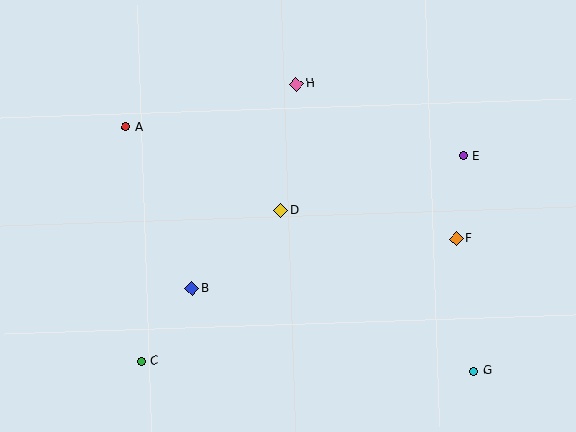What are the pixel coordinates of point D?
Point D is at (281, 211).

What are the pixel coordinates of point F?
Point F is at (456, 239).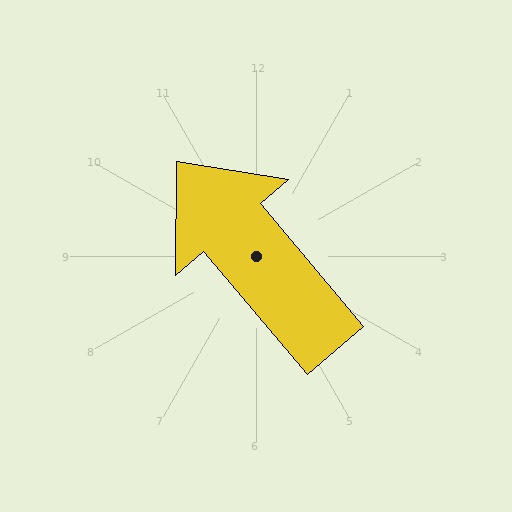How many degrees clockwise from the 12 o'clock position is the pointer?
Approximately 320 degrees.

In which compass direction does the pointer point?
Northwest.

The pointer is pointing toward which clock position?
Roughly 11 o'clock.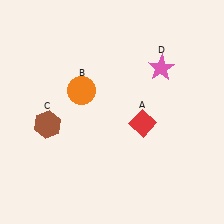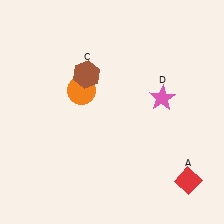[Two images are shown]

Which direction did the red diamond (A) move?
The red diamond (A) moved down.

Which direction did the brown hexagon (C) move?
The brown hexagon (C) moved up.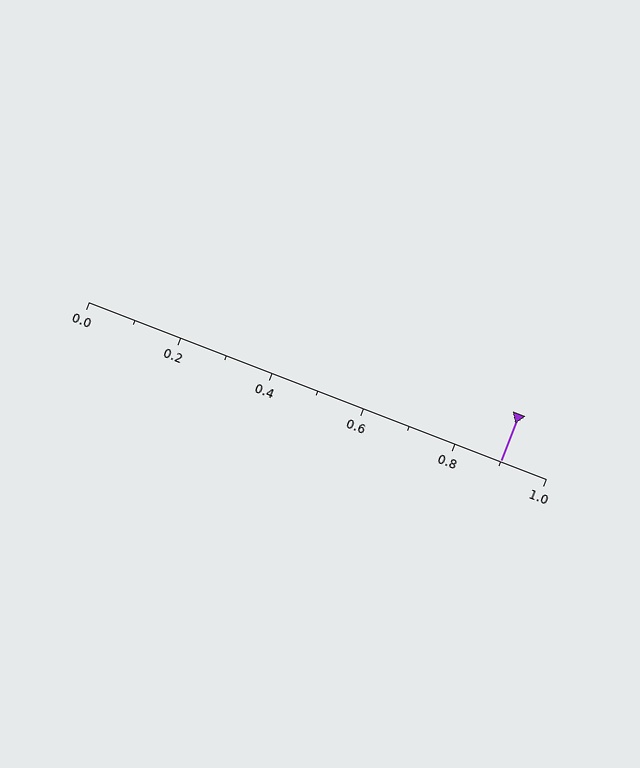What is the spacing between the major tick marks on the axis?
The major ticks are spaced 0.2 apart.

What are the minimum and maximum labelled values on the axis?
The axis runs from 0.0 to 1.0.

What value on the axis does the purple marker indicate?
The marker indicates approximately 0.9.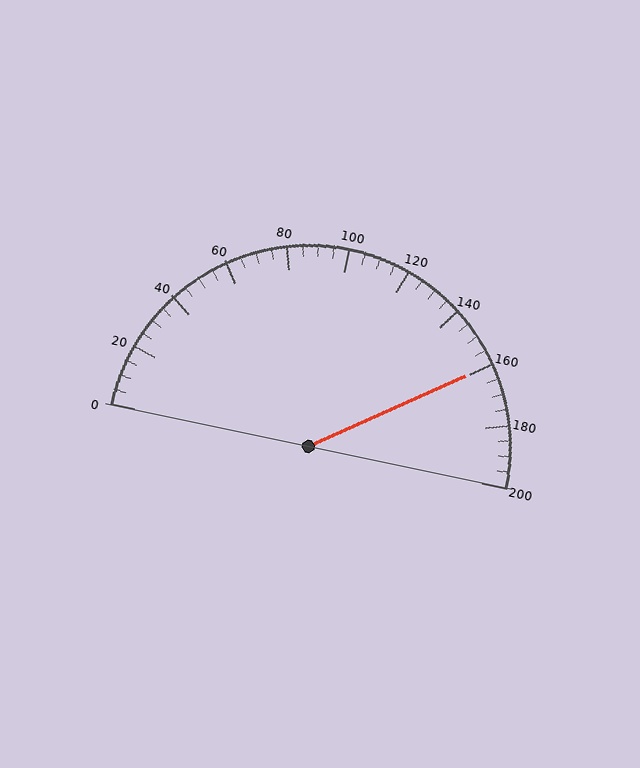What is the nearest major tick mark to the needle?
The nearest major tick mark is 160.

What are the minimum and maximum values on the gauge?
The gauge ranges from 0 to 200.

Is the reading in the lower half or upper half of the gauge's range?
The reading is in the upper half of the range (0 to 200).